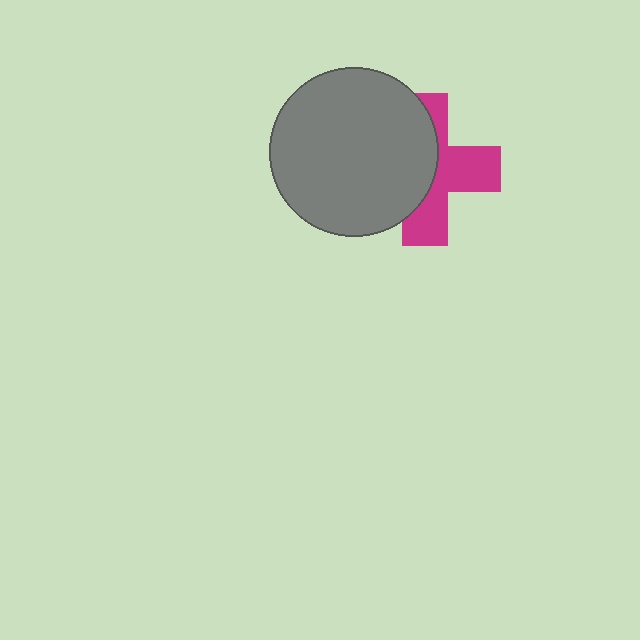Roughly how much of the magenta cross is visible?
About half of it is visible (roughly 49%).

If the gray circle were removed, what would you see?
You would see the complete magenta cross.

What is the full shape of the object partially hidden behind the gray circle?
The partially hidden object is a magenta cross.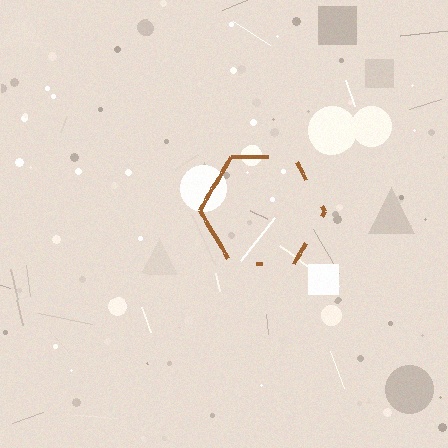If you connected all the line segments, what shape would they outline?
They would outline a hexagon.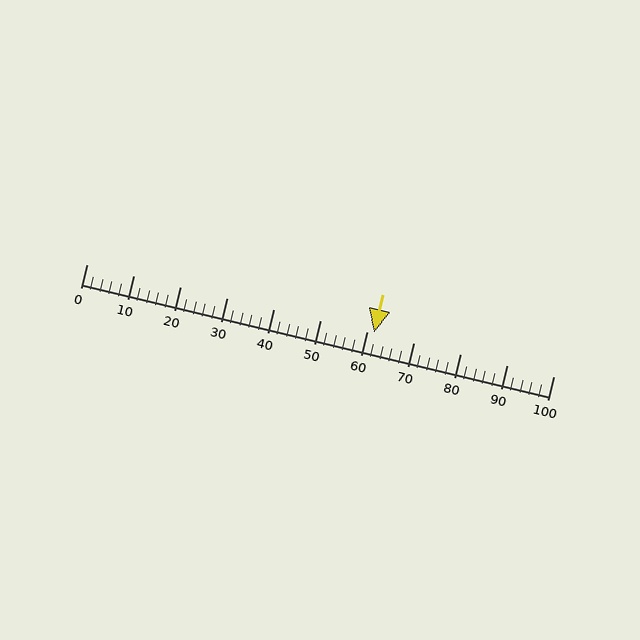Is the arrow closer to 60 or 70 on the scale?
The arrow is closer to 60.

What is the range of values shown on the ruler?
The ruler shows values from 0 to 100.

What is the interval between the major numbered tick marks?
The major tick marks are spaced 10 units apart.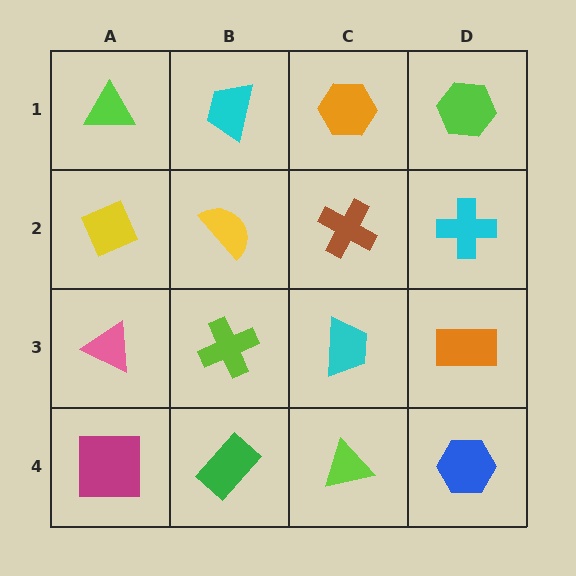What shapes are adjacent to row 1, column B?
A yellow semicircle (row 2, column B), a lime triangle (row 1, column A), an orange hexagon (row 1, column C).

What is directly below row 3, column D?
A blue hexagon.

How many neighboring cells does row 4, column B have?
3.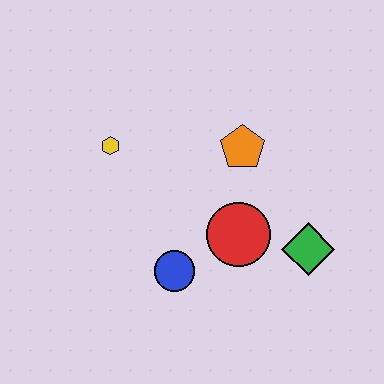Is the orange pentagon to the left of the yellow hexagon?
No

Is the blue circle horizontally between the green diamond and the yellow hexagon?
Yes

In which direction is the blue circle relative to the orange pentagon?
The blue circle is below the orange pentagon.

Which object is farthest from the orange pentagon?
The blue circle is farthest from the orange pentagon.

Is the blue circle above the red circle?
No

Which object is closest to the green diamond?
The red circle is closest to the green diamond.